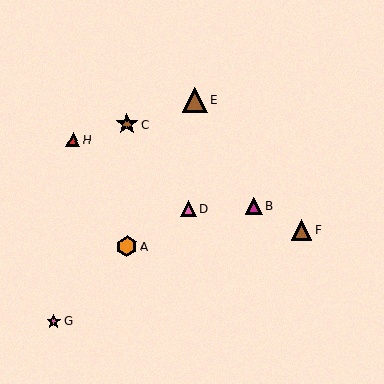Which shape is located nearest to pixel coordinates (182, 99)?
The brown triangle (labeled E) at (195, 100) is nearest to that location.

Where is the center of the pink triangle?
The center of the pink triangle is at (188, 209).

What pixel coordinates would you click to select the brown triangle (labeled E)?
Click at (195, 100) to select the brown triangle E.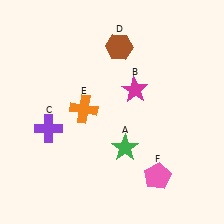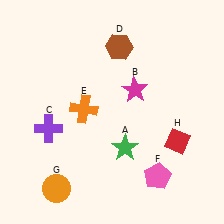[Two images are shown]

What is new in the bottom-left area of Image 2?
An orange circle (G) was added in the bottom-left area of Image 2.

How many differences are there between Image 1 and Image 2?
There are 2 differences between the two images.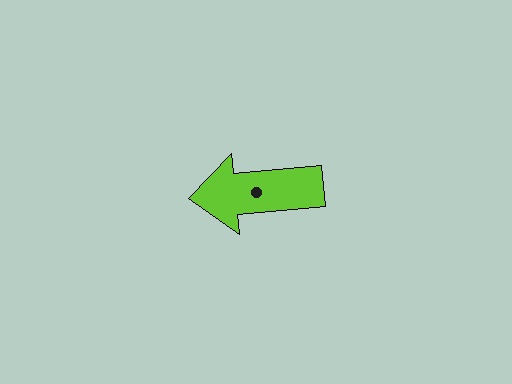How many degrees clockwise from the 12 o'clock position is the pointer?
Approximately 265 degrees.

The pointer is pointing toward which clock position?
Roughly 9 o'clock.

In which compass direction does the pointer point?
West.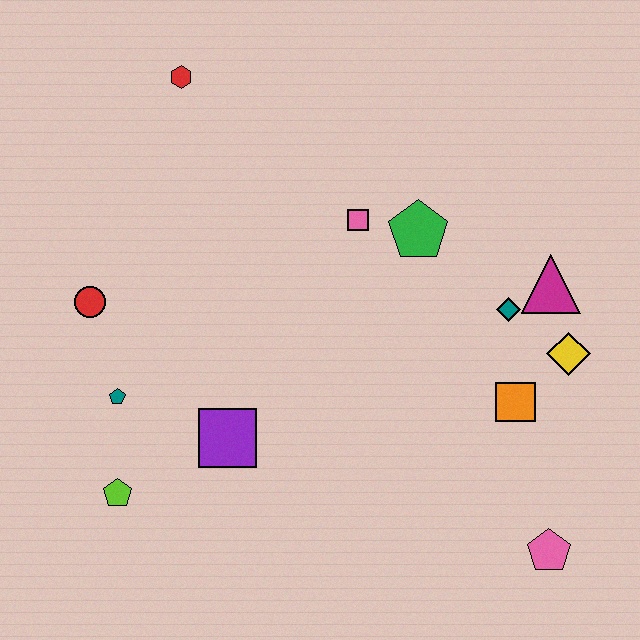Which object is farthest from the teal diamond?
The lime pentagon is farthest from the teal diamond.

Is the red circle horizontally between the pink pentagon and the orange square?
No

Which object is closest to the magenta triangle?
The teal diamond is closest to the magenta triangle.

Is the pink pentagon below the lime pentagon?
Yes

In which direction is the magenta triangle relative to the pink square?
The magenta triangle is to the right of the pink square.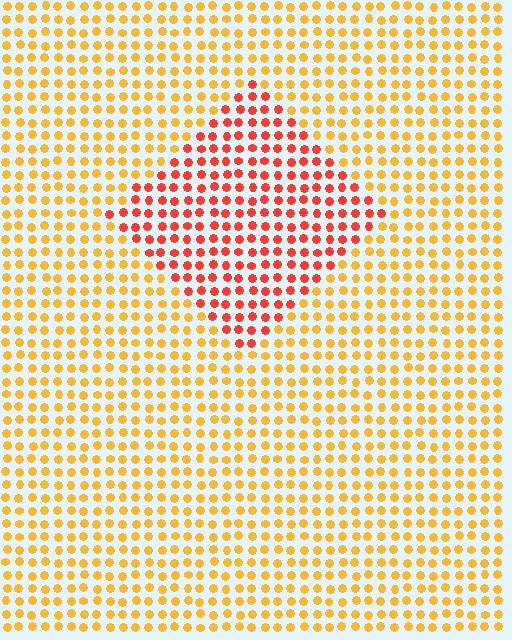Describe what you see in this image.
The image is filled with small yellow elements in a uniform arrangement. A diamond-shaped region is visible where the elements are tinted to a slightly different hue, forming a subtle color boundary.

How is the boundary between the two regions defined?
The boundary is defined purely by a slight shift in hue (about 39 degrees). Spacing, size, and orientation are identical on both sides.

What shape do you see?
I see a diamond.